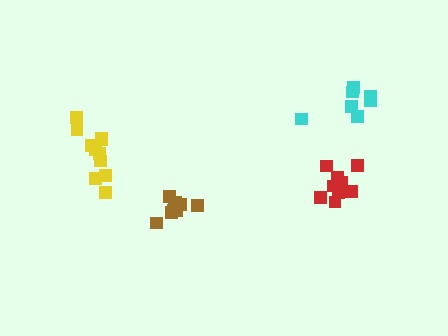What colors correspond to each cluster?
The clusters are colored: yellow, brown, red, cyan.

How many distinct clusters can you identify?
There are 4 distinct clusters.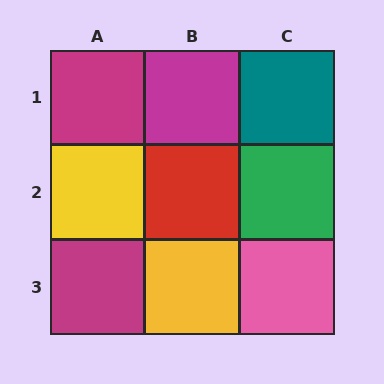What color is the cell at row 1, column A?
Magenta.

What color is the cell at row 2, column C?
Green.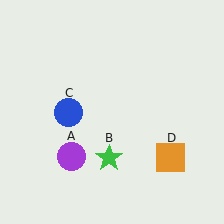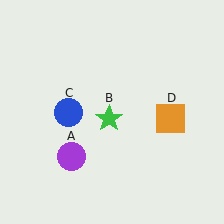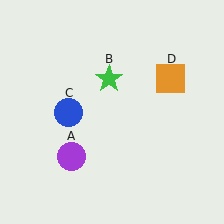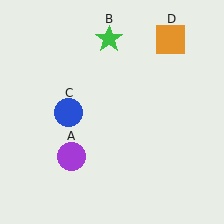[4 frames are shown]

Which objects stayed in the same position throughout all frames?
Purple circle (object A) and blue circle (object C) remained stationary.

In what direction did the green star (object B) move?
The green star (object B) moved up.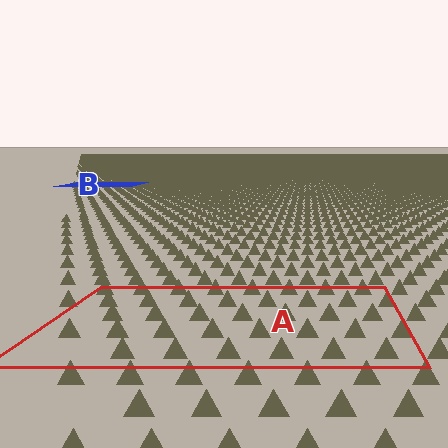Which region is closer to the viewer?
Region A is closer. The texture elements there are larger and more spread out.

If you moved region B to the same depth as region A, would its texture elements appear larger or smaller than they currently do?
They would appear larger. At a closer depth, the same texture elements are projected at a bigger on-screen size.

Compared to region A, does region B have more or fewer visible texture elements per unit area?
Region B has more texture elements per unit area — they are packed more densely because it is farther away.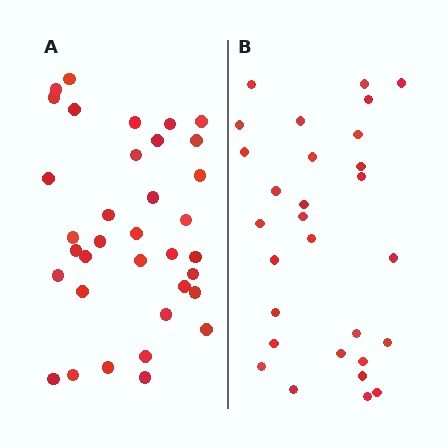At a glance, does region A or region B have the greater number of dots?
Region A (the left region) has more dots.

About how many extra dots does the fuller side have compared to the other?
Region A has about 6 more dots than region B.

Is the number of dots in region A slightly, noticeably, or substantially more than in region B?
Region A has only slightly more — the two regions are fairly close. The ratio is roughly 1.2 to 1.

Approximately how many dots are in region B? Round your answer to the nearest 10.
About 30 dots. (The exact count is 29, which rounds to 30.)